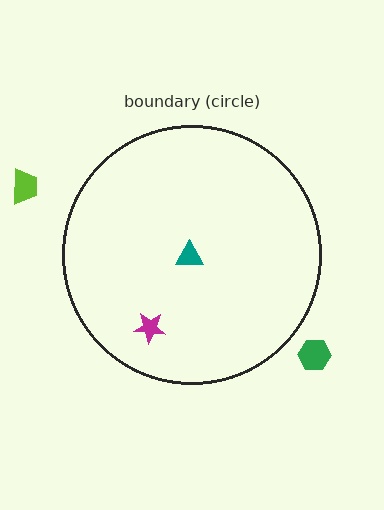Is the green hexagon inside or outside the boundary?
Outside.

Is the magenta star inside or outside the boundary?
Inside.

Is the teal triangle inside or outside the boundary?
Inside.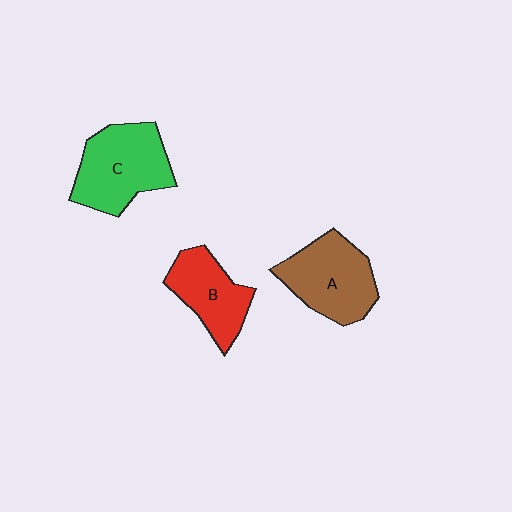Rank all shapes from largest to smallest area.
From largest to smallest: C (green), A (brown), B (red).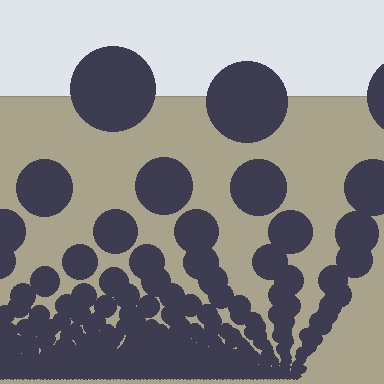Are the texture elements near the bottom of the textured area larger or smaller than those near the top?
Smaller. The gradient is inverted — elements near the bottom are smaller and denser.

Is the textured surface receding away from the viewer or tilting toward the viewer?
The surface appears to tilt toward the viewer. Texture elements get larger and sparser toward the top.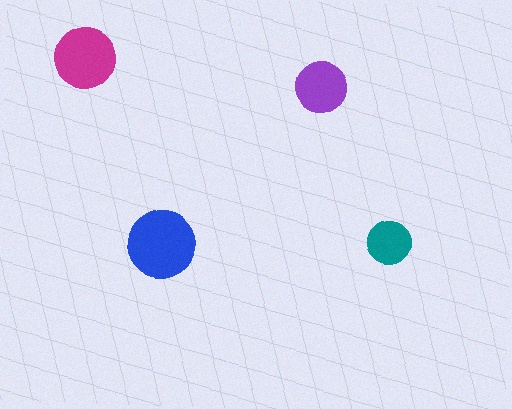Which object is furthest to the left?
The magenta circle is leftmost.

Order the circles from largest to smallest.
the blue one, the magenta one, the purple one, the teal one.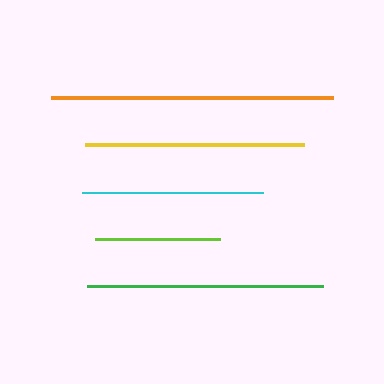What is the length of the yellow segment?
The yellow segment is approximately 219 pixels long.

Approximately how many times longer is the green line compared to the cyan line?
The green line is approximately 1.3 times the length of the cyan line.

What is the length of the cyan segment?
The cyan segment is approximately 180 pixels long.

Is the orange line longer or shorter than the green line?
The orange line is longer than the green line.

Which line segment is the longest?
The orange line is the longest at approximately 282 pixels.